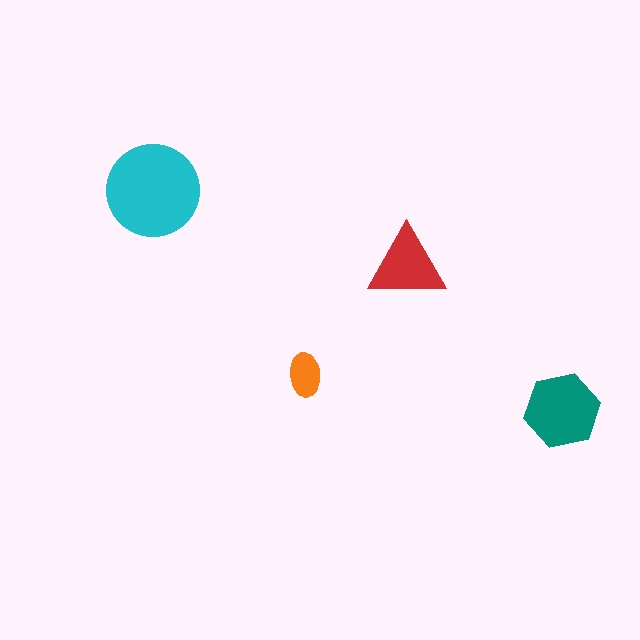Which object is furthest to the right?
The teal hexagon is rightmost.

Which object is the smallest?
The orange ellipse.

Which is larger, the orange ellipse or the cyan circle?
The cyan circle.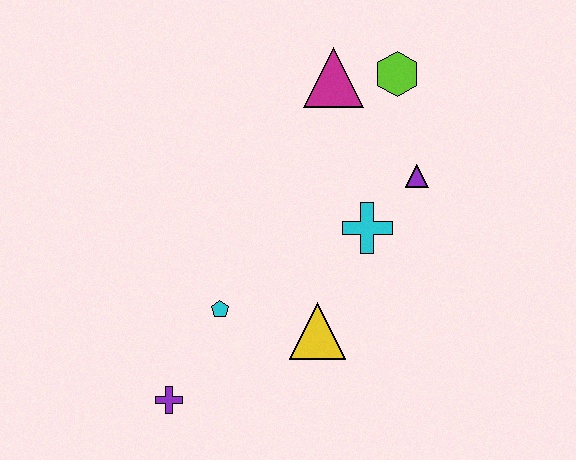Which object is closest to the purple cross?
The cyan pentagon is closest to the purple cross.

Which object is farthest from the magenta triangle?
The purple cross is farthest from the magenta triangle.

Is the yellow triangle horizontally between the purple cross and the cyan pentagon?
No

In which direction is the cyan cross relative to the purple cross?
The cyan cross is to the right of the purple cross.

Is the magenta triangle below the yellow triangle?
No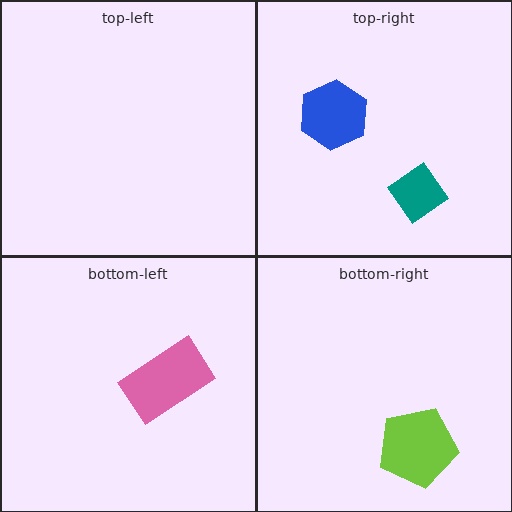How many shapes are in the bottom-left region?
1.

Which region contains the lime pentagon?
The bottom-right region.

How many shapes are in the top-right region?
2.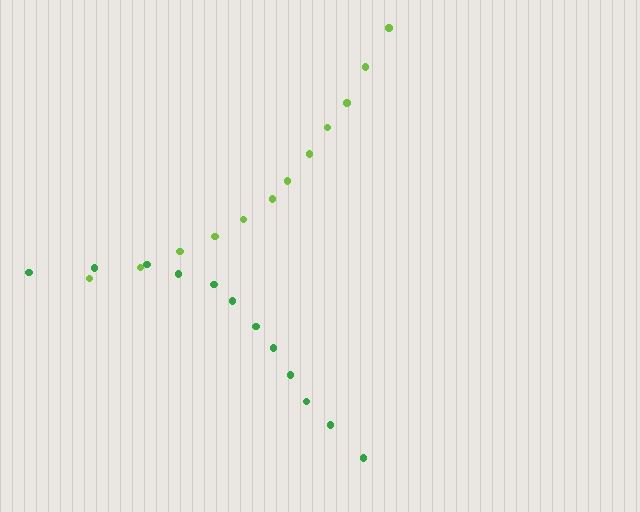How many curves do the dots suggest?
There are 2 distinct paths.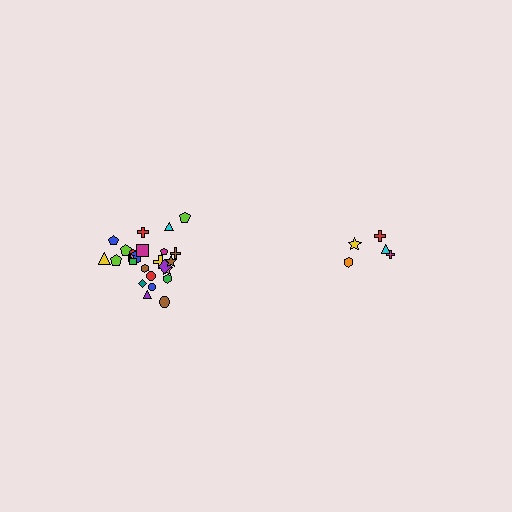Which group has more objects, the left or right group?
The left group.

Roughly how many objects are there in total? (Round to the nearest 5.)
Roughly 30 objects in total.